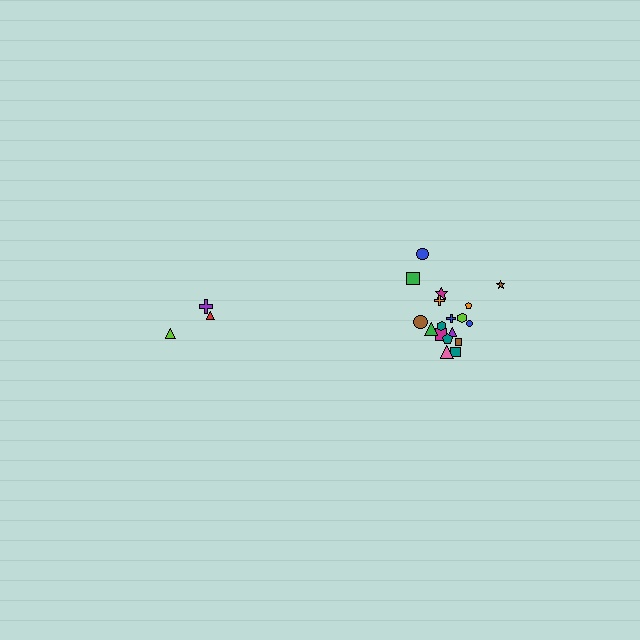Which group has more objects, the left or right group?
The right group.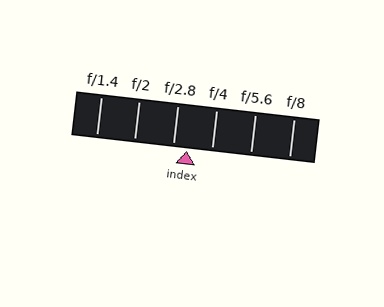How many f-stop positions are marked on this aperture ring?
There are 6 f-stop positions marked.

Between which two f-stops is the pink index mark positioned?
The index mark is between f/2.8 and f/4.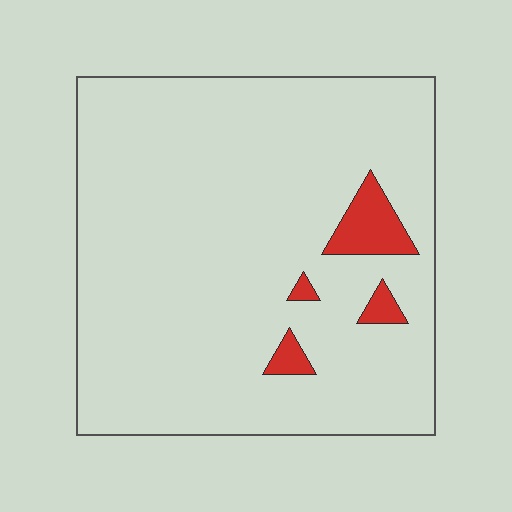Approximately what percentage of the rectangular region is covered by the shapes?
Approximately 5%.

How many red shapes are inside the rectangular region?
4.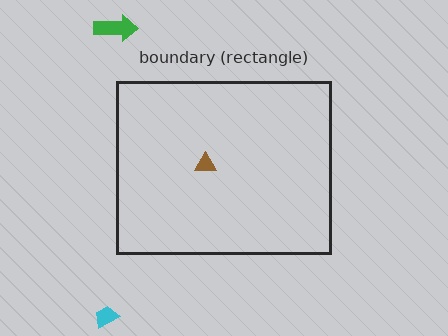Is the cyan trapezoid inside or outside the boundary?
Outside.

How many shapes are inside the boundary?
1 inside, 2 outside.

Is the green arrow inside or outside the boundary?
Outside.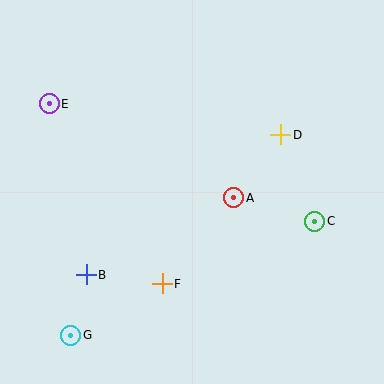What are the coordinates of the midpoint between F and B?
The midpoint between F and B is at (124, 279).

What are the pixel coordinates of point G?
Point G is at (71, 335).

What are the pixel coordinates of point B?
Point B is at (86, 275).